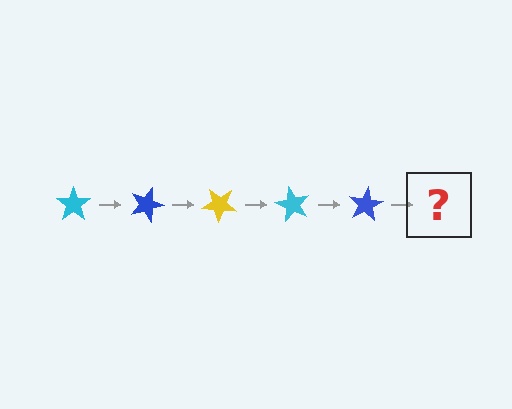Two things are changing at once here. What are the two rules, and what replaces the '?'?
The two rules are that it rotates 20 degrees each step and the color cycles through cyan, blue, and yellow. The '?' should be a yellow star, rotated 100 degrees from the start.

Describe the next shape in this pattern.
It should be a yellow star, rotated 100 degrees from the start.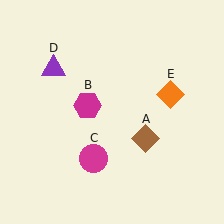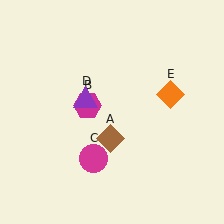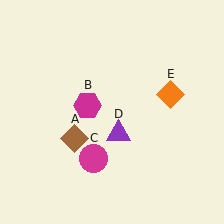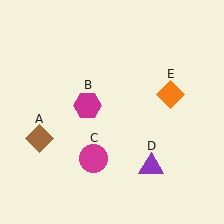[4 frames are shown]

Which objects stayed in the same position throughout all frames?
Magenta hexagon (object B) and magenta circle (object C) and orange diamond (object E) remained stationary.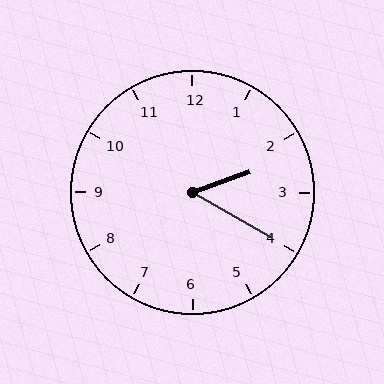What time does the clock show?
2:20.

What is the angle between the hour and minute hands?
Approximately 50 degrees.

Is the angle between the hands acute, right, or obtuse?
It is acute.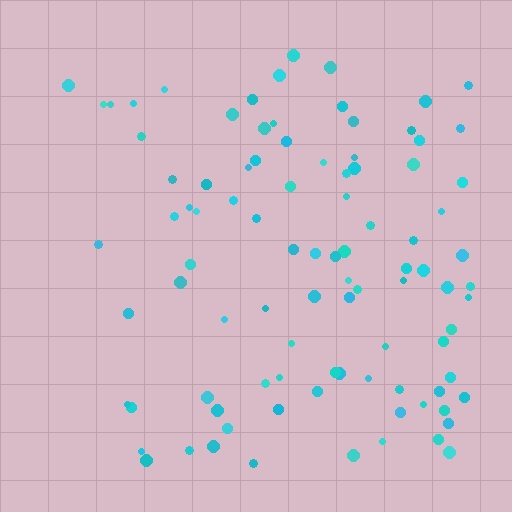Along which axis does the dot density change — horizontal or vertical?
Horizontal.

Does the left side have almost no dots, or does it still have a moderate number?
Still a moderate number, just noticeably fewer than the right.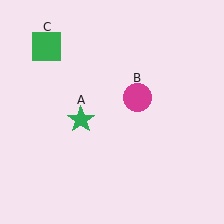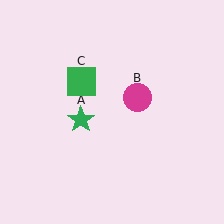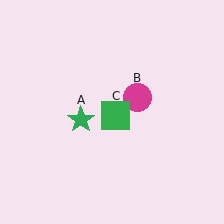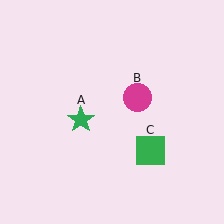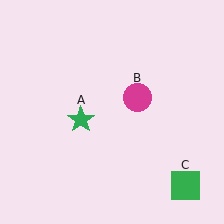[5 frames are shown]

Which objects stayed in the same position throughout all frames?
Green star (object A) and magenta circle (object B) remained stationary.